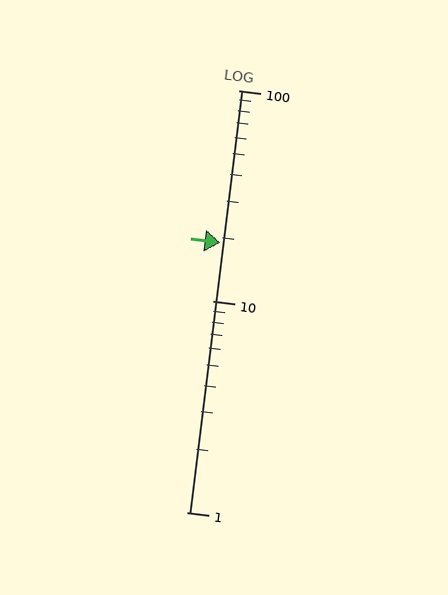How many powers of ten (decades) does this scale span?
The scale spans 2 decades, from 1 to 100.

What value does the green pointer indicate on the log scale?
The pointer indicates approximately 19.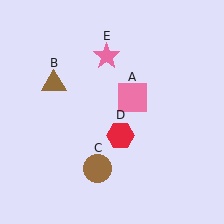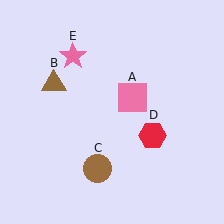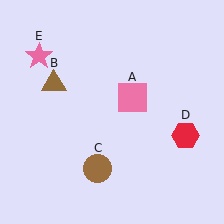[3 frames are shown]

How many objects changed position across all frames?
2 objects changed position: red hexagon (object D), pink star (object E).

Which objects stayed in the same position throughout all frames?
Pink square (object A) and brown triangle (object B) and brown circle (object C) remained stationary.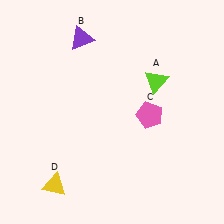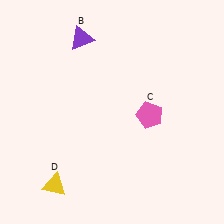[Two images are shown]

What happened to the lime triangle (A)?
The lime triangle (A) was removed in Image 2. It was in the top-right area of Image 1.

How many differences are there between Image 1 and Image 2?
There is 1 difference between the two images.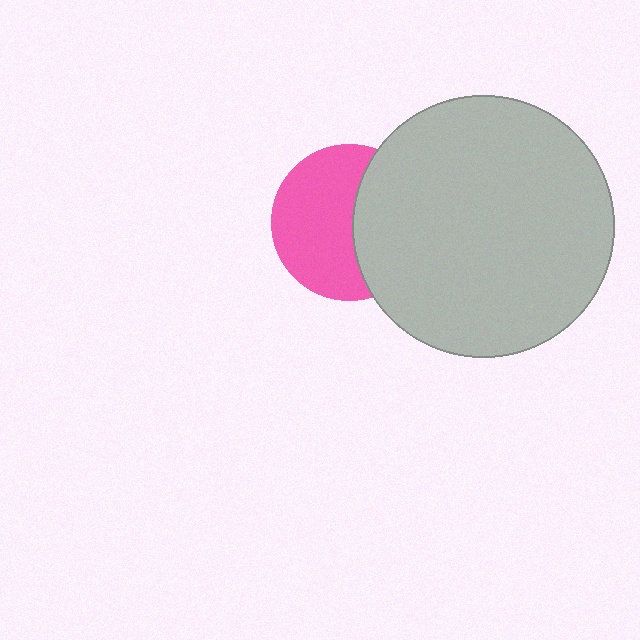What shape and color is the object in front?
The object in front is a light gray circle.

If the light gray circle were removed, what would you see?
You would see the complete pink circle.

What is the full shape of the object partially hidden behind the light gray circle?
The partially hidden object is a pink circle.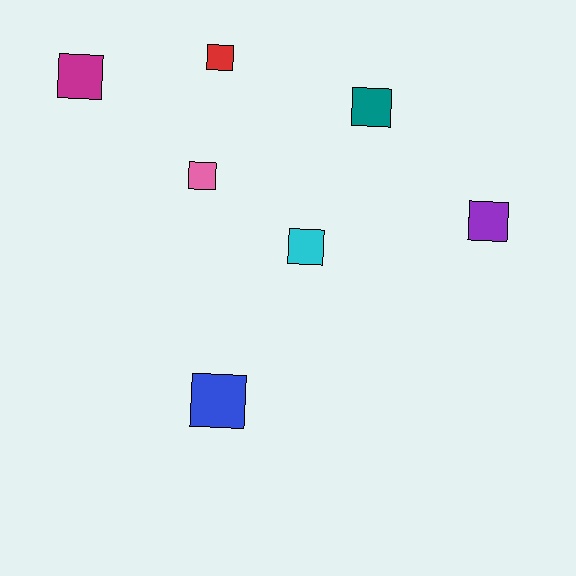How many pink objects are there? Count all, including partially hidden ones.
There is 1 pink object.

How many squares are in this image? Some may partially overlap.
There are 7 squares.